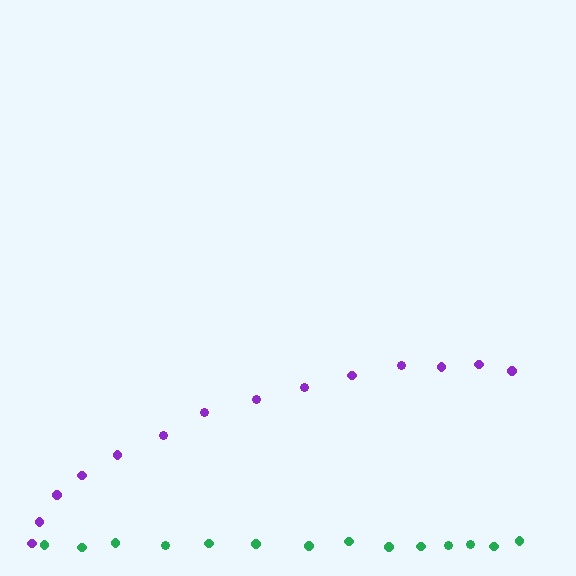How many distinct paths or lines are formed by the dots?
There are 2 distinct paths.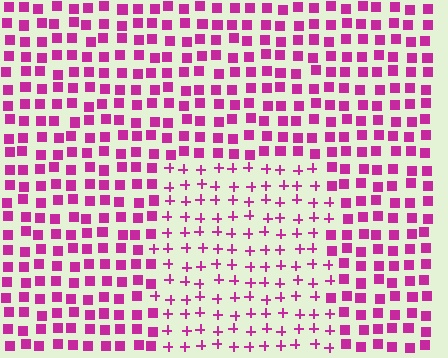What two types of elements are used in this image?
The image uses plus signs inside the rectangle region and squares outside it.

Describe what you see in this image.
The image is filled with small magenta elements arranged in a uniform grid. A rectangle-shaped region contains plus signs, while the surrounding area contains squares. The boundary is defined purely by the change in element shape.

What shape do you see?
I see a rectangle.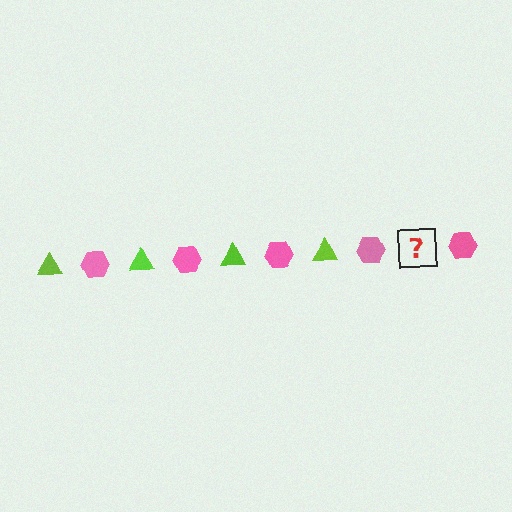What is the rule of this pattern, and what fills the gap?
The rule is that the pattern alternates between lime triangle and pink hexagon. The gap should be filled with a lime triangle.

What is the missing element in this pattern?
The missing element is a lime triangle.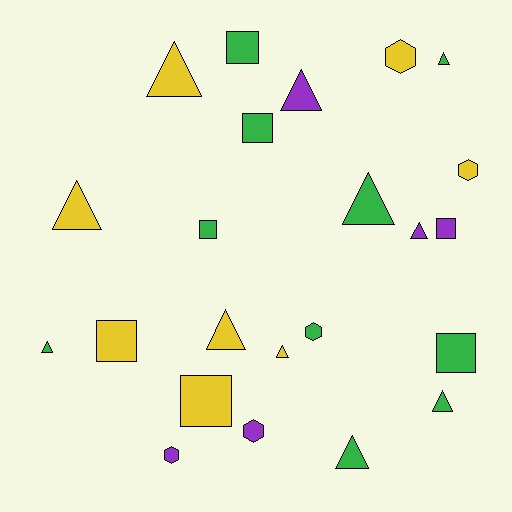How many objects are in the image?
There are 23 objects.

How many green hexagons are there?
There is 1 green hexagon.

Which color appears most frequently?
Green, with 10 objects.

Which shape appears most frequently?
Triangle, with 11 objects.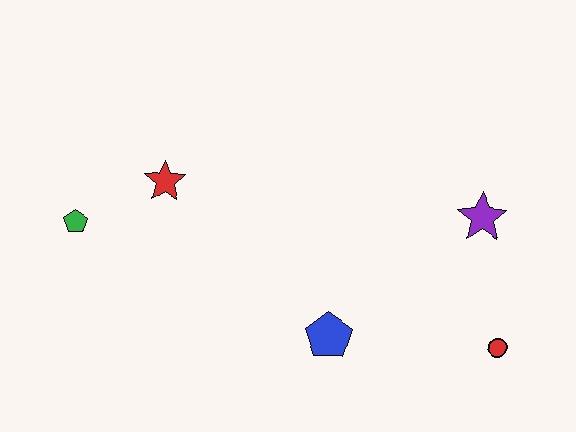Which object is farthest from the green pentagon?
The red circle is farthest from the green pentagon.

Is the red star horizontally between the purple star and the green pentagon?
Yes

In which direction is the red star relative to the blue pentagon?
The red star is to the left of the blue pentagon.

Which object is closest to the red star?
The green pentagon is closest to the red star.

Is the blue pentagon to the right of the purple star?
No